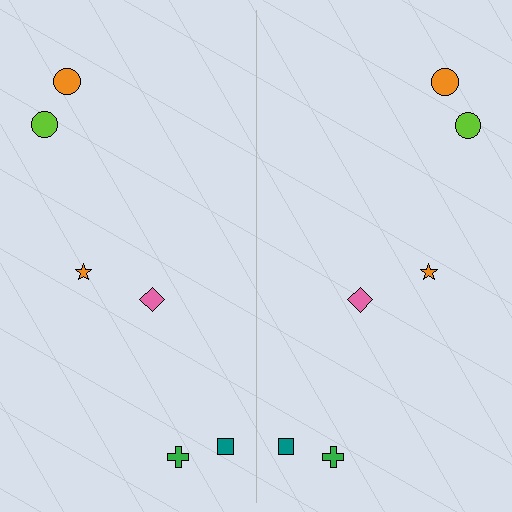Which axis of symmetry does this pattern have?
The pattern has a vertical axis of symmetry running through the center of the image.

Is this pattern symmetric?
Yes, this pattern has bilateral (reflection) symmetry.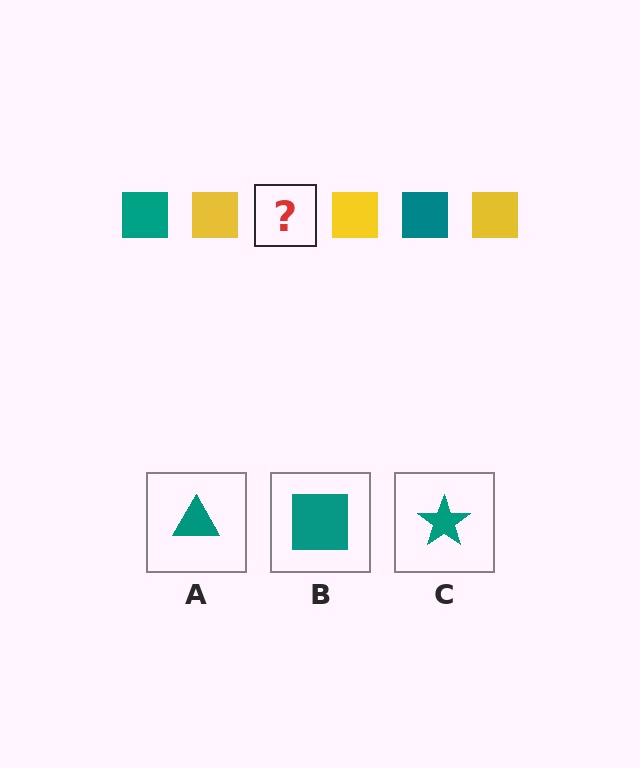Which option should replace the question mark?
Option B.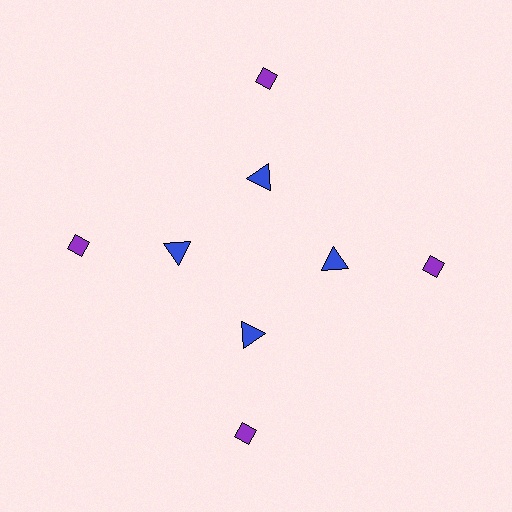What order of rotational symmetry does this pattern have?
This pattern has 4-fold rotational symmetry.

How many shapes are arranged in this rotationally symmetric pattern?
There are 8 shapes, arranged in 4 groups of 2.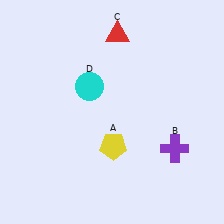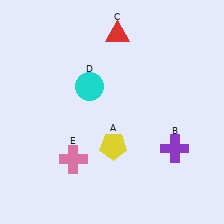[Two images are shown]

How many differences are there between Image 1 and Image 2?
There is 1 difference between the two images.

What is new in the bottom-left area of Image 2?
A pink cross (E) was added in the bottom-left area of Image 2.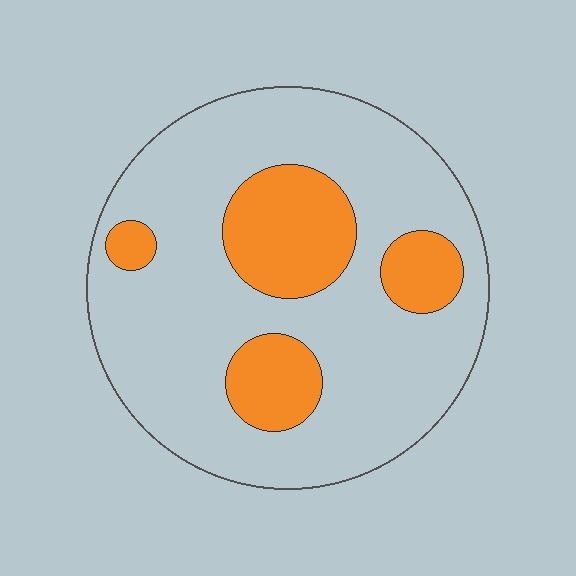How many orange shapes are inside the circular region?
4.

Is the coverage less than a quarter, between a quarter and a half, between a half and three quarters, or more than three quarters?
Less than a quarter.